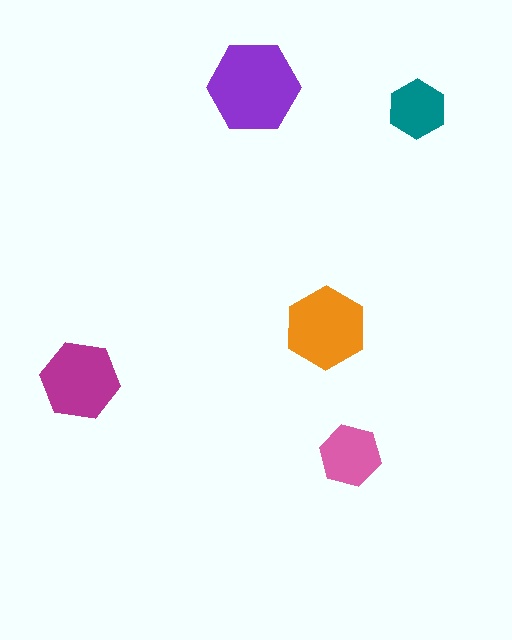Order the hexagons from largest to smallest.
the purple one, the orange one, the magenta one, the pink one, the teal one.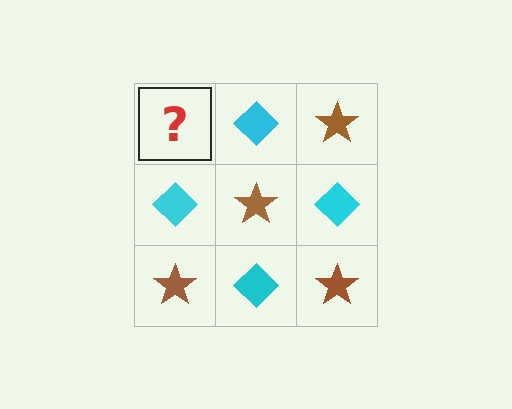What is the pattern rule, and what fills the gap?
The rule is that it alternates brown star and cyan diamond in a checkerboard pattern. The gap should be filled with a brown star.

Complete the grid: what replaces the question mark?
The question mark should be replaced with a brown star.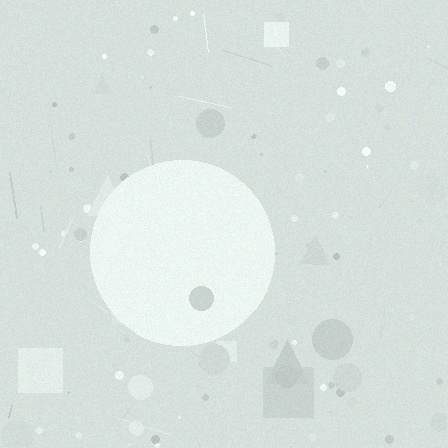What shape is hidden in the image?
A circle is hidden in the image.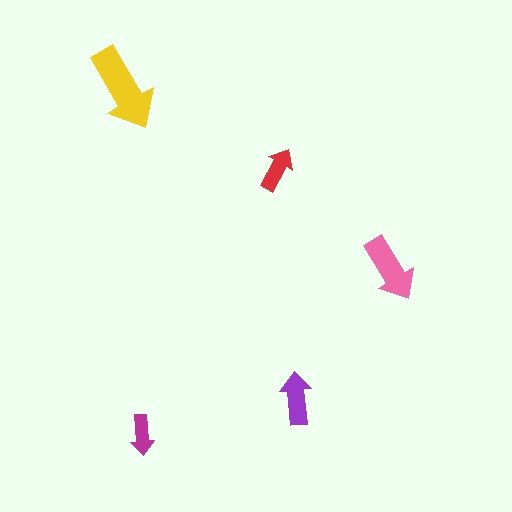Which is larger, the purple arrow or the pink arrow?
The pink one.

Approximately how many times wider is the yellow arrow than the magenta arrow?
About 2 times wider.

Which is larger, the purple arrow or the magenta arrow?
The purple one.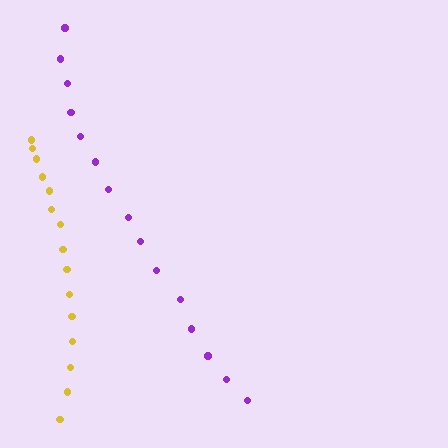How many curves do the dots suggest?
There are 2 distinct paths.